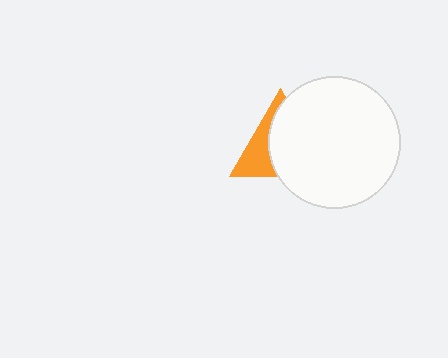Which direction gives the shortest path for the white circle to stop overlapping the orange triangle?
Moving right gives the shortest separation.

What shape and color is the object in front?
The object in front is a white circle.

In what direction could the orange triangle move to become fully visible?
The orange triangle could move left. That would shift it out from behind the white circle entirely.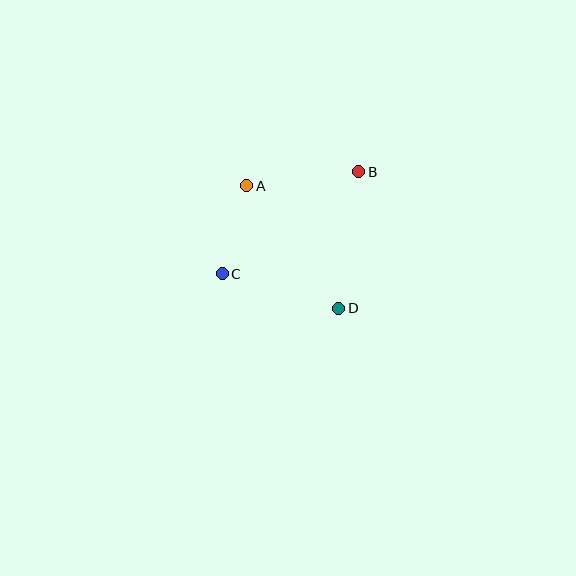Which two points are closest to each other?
Points A and C are closest to each other.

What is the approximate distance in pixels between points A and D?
The distance between A and D is approximately 153 pixels.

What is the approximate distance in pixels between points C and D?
The distance between C and D is approximately 121 pixels.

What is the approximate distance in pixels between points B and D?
The distance between B and D is approximately 138 pixels.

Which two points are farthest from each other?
Points B and C are farthest from each other.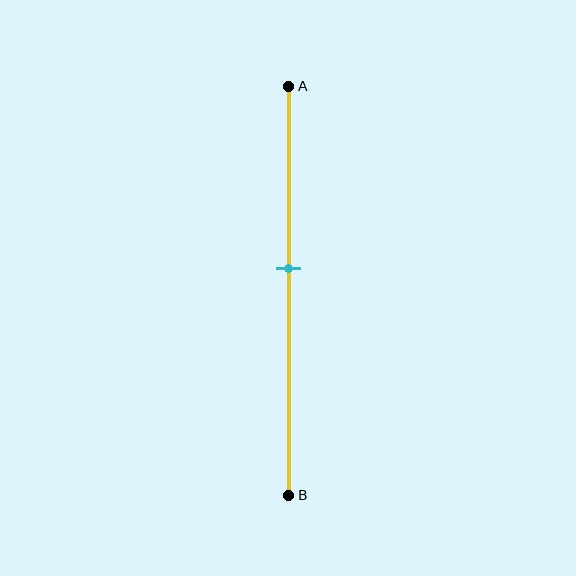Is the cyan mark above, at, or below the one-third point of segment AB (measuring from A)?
The cyan mark is below the one-third point of segment AB.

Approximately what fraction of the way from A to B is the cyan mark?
The cyan mark is approximately 45% of the way from A to B.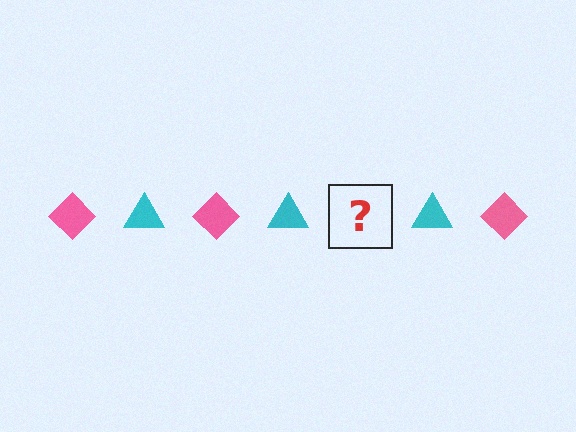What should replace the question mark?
The question mark should be replaced with a pink diamond.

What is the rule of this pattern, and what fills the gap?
The rule is that the pattern alternates between pink diamond and cyan triangle. The gap should be filled with a pink diamond.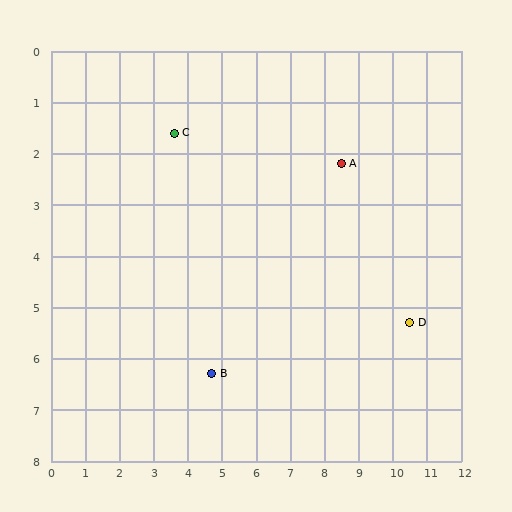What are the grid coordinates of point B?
Point B is at approximately (4.7, 6.3).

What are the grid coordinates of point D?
Point D is at approximately (10.5, 5.3).